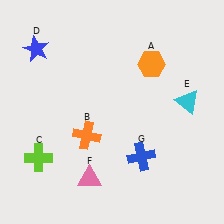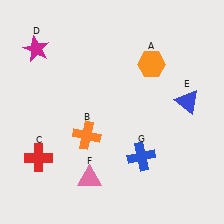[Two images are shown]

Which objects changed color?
C changed from lime to red. D changed from blue to magenta. E changed from cyan to blue.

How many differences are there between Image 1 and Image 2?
There are 3 differences between the two images.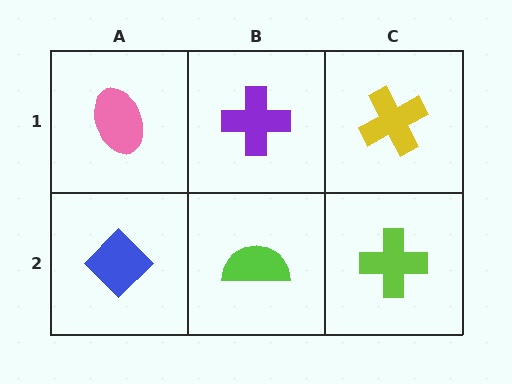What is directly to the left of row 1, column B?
A pink ellipse.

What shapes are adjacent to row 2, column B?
A purple cross (row 1, column B), a blue diamond (row 2, column A), a lime cross (row 2, column C).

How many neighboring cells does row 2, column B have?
3.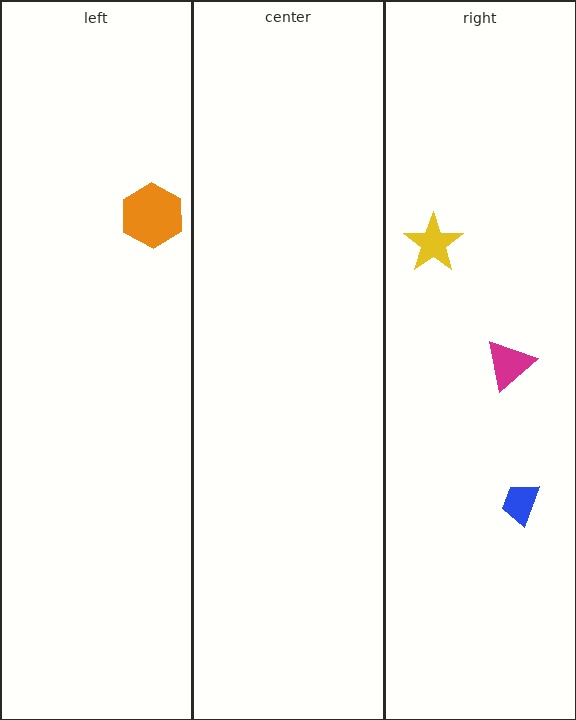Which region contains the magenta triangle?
The right region.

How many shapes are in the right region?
3.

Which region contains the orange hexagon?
The left region.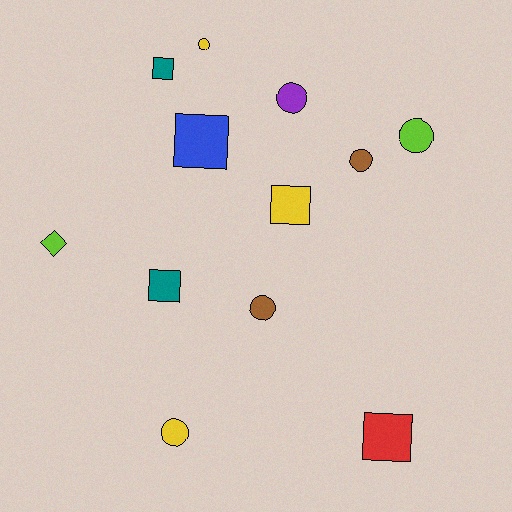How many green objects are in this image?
There are no green objects.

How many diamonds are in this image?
There is 1 diamond.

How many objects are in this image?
There are 12 objects.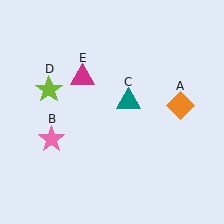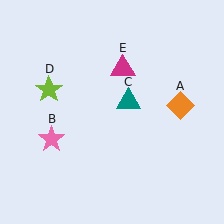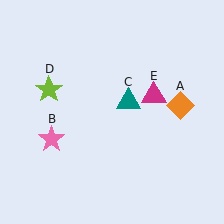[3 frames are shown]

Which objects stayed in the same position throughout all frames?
Orange diamond (object A) and pink star (object B) and teal triangle (object C) and lime star (object D) remained stationary.